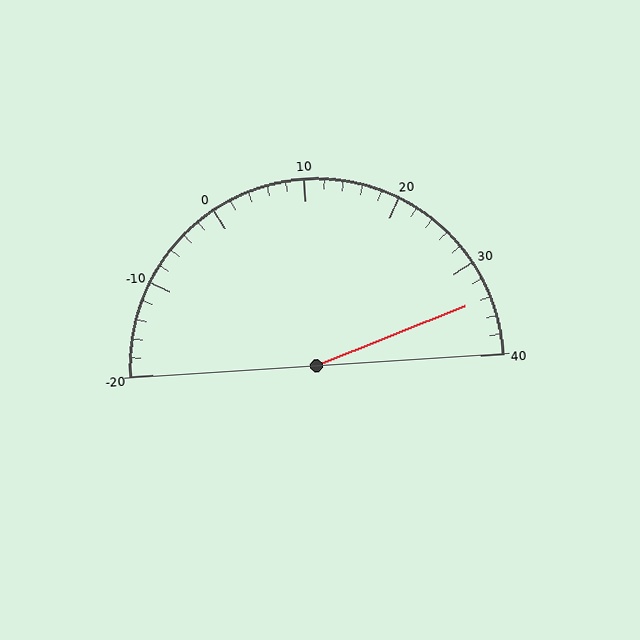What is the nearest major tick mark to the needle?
The nearest major tick mark is 30.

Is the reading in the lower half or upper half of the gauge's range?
The reading is in the upper half of the range (-20 to 40).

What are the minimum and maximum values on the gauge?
The gauge ranges from -20 to 40.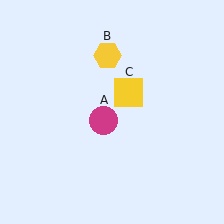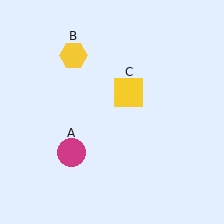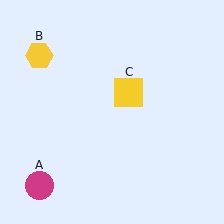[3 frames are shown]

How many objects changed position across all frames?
2 objects changed position: magenta circle (object A), yellow hexagon (object B).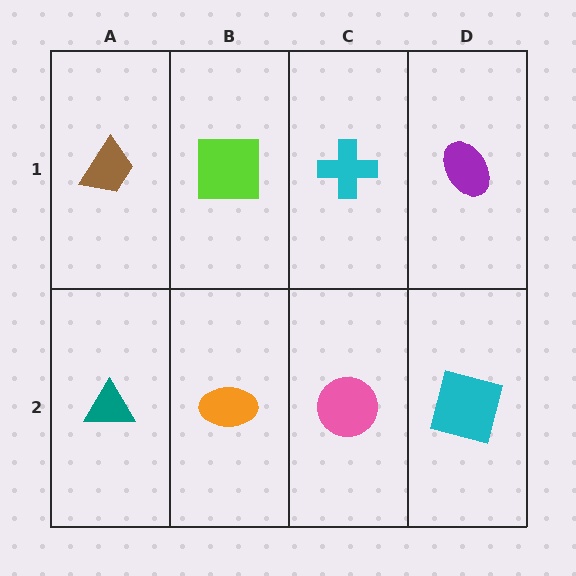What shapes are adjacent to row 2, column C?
A cyan cross (row 1, column C), an orange ellipse (row 2, column B), a cyan square (row 2, column D).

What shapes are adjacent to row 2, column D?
A purple ellipse (row 1, column D), a pink circle (row 2, column C).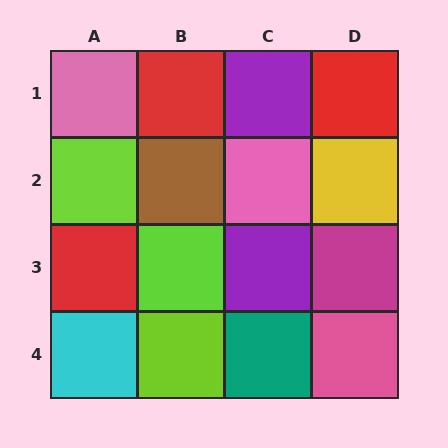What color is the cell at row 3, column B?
Lime.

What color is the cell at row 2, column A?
Lime.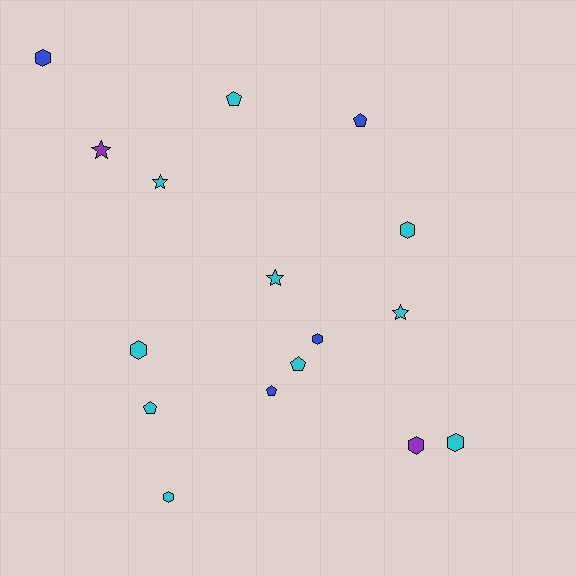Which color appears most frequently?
Cyan, with 10 objects.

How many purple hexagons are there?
There is 1 purple hexagon.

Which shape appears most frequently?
Hexagon, with 7 objects.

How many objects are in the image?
There are 16 objects.